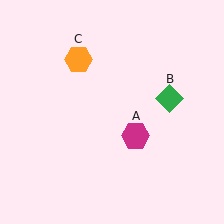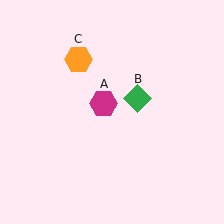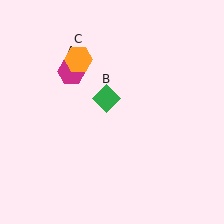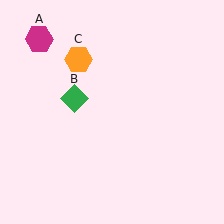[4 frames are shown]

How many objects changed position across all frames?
2 objects changed position: magenta hexagon (object A), green diamond (object B).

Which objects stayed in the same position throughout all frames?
Orange hexagon (object C) remained stationary.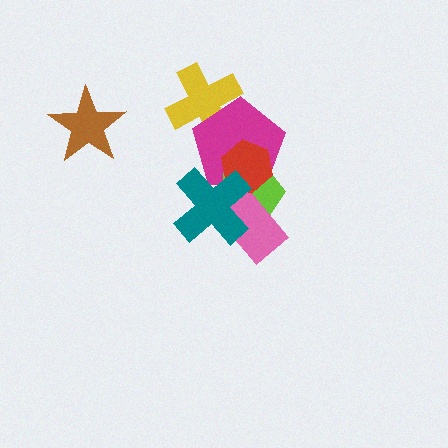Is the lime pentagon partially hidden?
Yes, it is partially covered by another shape.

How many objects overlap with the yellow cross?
1 object overlaps with the yellow cross.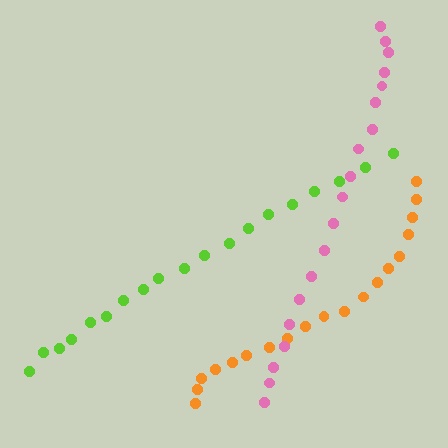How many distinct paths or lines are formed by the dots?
There are 3 distinct paths.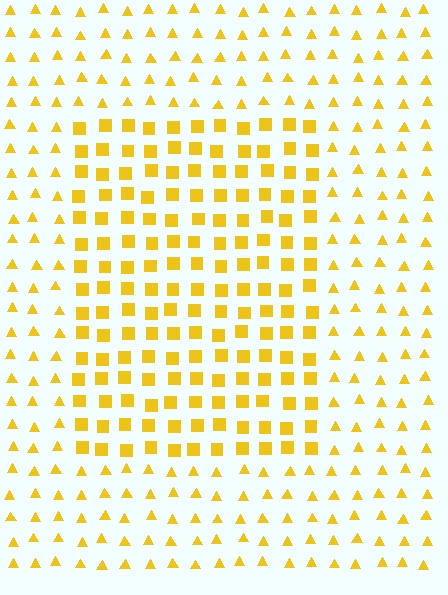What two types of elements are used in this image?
The image uses squares inside the rectangle region and triangles outside it.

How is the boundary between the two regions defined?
The boundary is defined by a change in element shape: squares inside vs. triangles outside. All elements share the same color and spacing.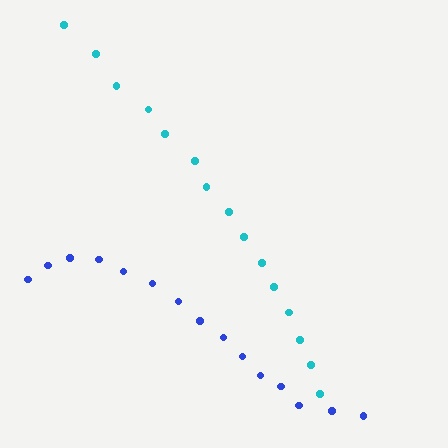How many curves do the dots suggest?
There are 2 distinct paths.